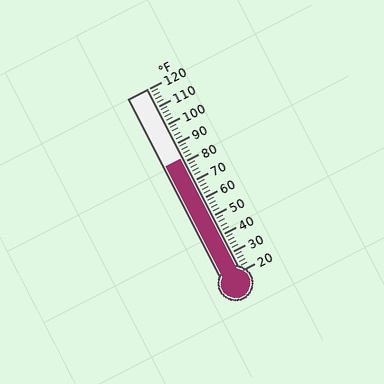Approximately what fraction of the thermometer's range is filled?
The thermometer is filled to approximately 60% of its range.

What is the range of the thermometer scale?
The thermometer scale ranges from 20°F to 120°F.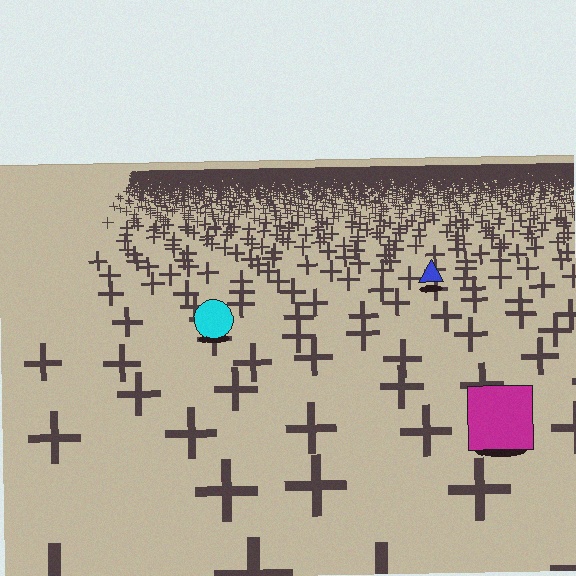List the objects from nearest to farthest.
From nearest to farthest: the magenta square, the cyan circle, the blue triangle.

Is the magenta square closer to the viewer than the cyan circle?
Yes. The magenta square is closer — you can tell from the texture gradient: the ground texture is coarser near it.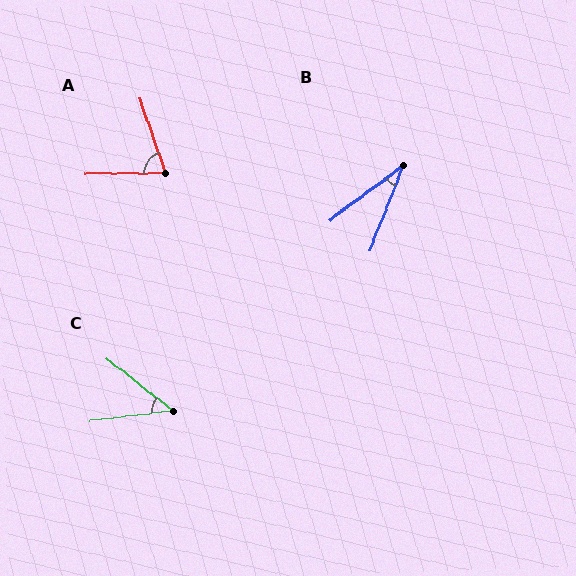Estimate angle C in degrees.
Approximately 45 degrees.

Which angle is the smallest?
B, at approximately 31 degrees.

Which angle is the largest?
A, at approximately 71 degrees.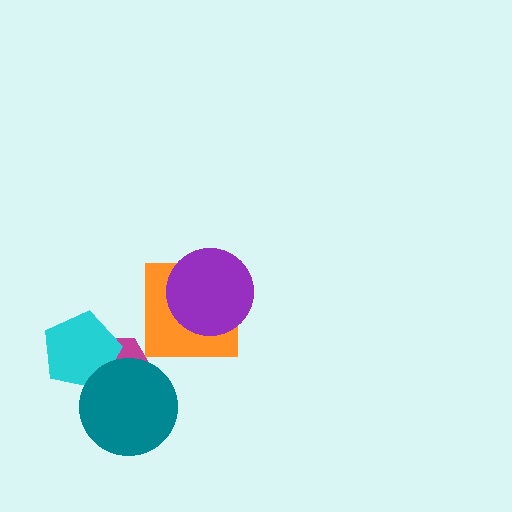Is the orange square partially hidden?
Yes, it is partially covered by another shape.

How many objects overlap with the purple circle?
1 object overlaps with the purple circle.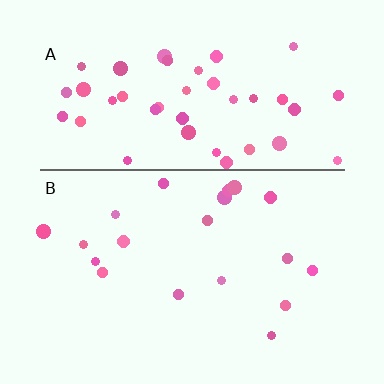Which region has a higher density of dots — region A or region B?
A (the top).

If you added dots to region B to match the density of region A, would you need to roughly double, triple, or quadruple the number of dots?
Approximately double.